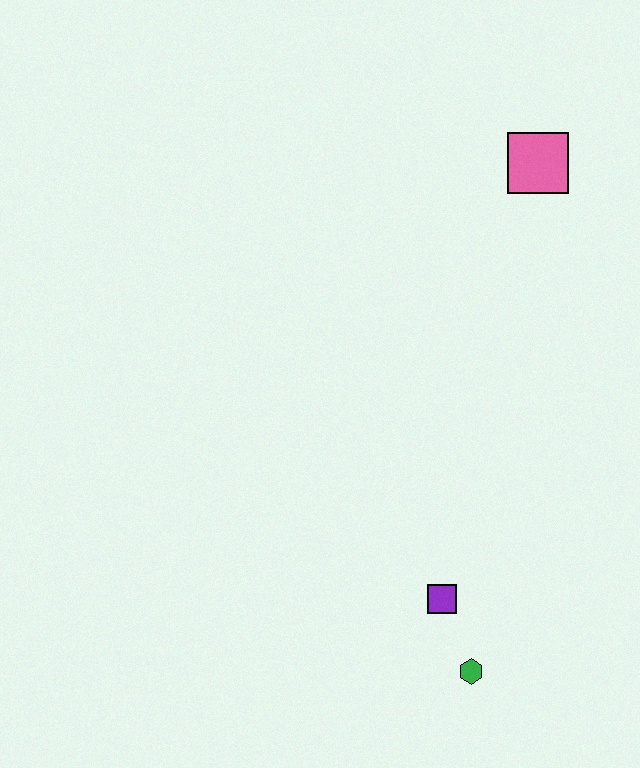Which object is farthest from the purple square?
The pink square is farthest from the purple square.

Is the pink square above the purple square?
Yes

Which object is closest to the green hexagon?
The purple square is closest to the green hexagon.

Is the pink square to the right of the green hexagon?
Yes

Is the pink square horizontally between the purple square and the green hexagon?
No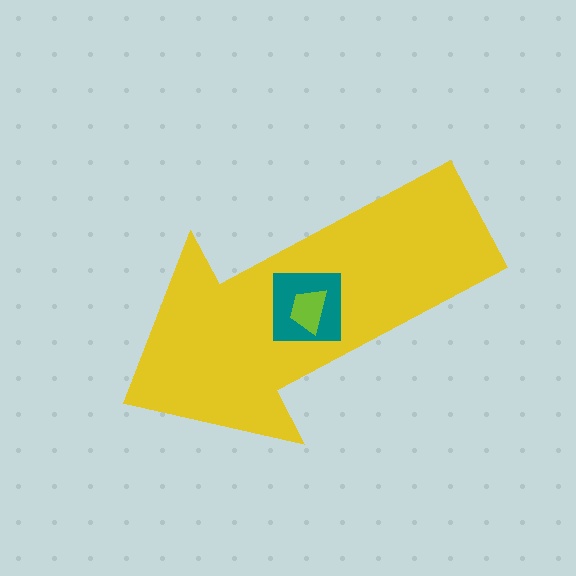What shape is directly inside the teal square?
The lime trapezoid.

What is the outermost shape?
The yellow arrow.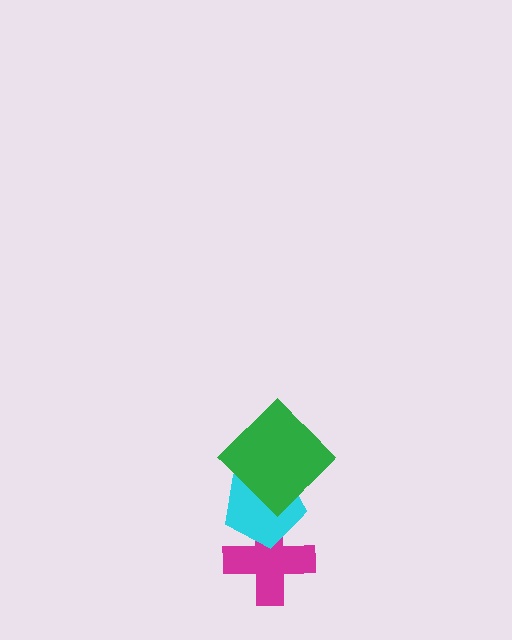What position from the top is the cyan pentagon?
The cyan pentagon is 2nd from the top.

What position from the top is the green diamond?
The green diamond is 1st from the top.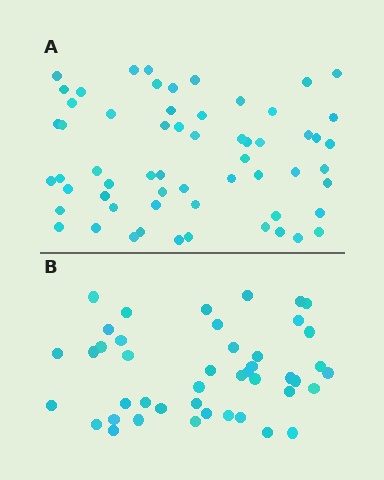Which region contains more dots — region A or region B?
Region A (the top region) has more dots.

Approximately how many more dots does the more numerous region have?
Region A has approximately 15 more dots than region B.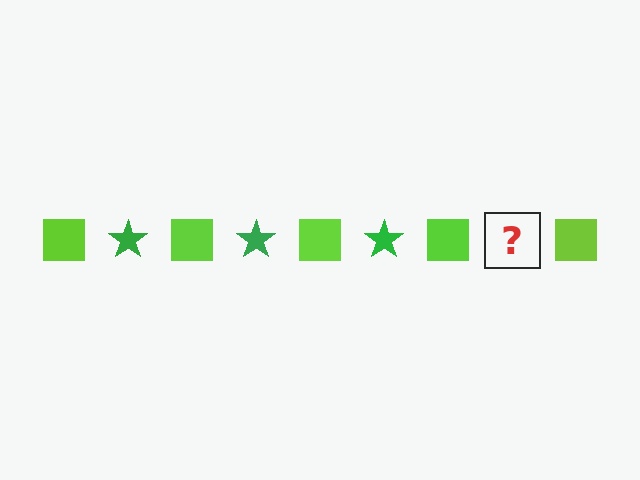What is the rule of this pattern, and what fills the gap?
The rule is that the pattern alternates between lime square and green star. The gap should be filled with a green star.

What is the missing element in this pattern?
The missing element is a green star.